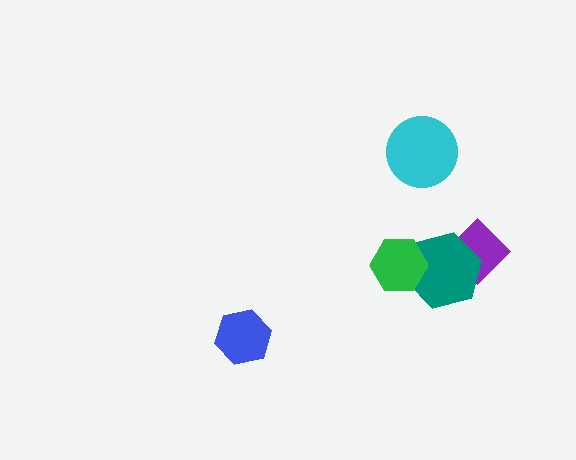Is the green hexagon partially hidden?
No, no other shape covers it.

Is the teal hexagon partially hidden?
Yes, it is partially covered by another shape.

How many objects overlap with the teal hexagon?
2 objects overlap with the teal hexagon.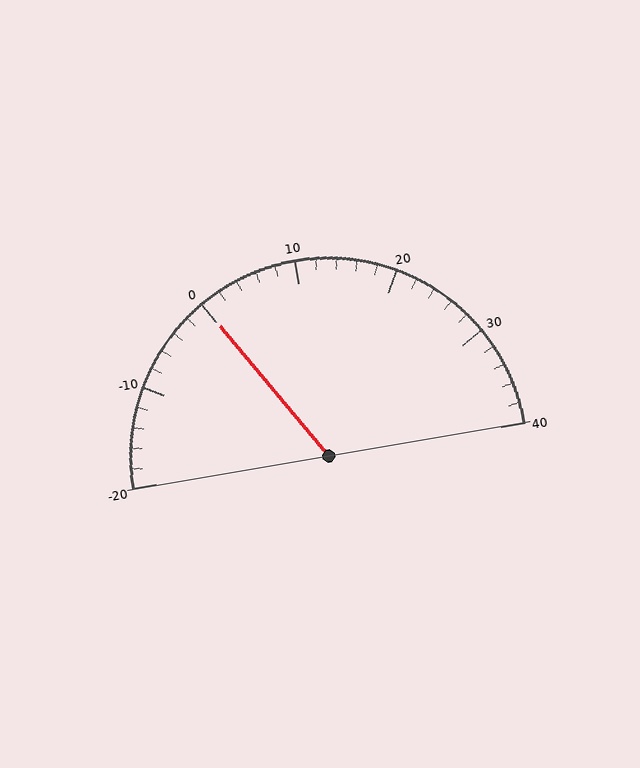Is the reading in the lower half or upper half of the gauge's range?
The reading is in the lower half of the range (-20 to 40).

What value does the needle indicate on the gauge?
The needle indicates approximately 0.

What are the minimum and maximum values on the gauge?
The gauge ranges from -20 to 40.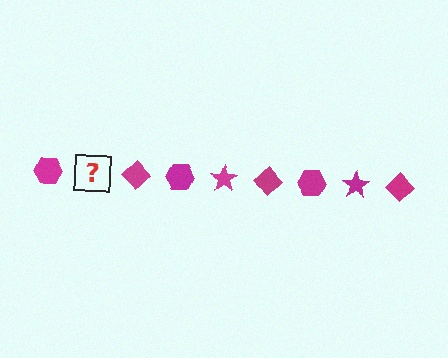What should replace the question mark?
The question mark should be replaced with a magenta star.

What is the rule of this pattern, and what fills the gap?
The rule is that the pattern cycles through hexagon, star, diamond shapes in magenta. The gap should be filled with a magenta star.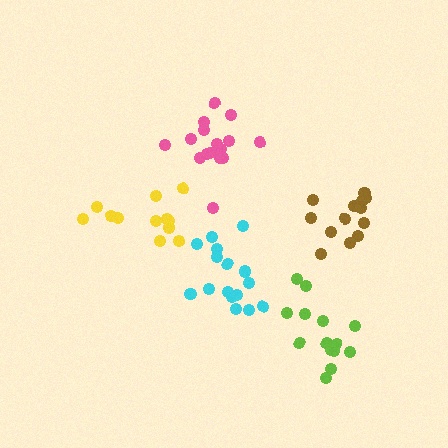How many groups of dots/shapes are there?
There are 5 groups.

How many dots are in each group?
Group 1: 12 dots, Group 2: 13 dots, Group 3: 16 dots, Group 4: 15 dots, Group 5: 17 dots (73 total).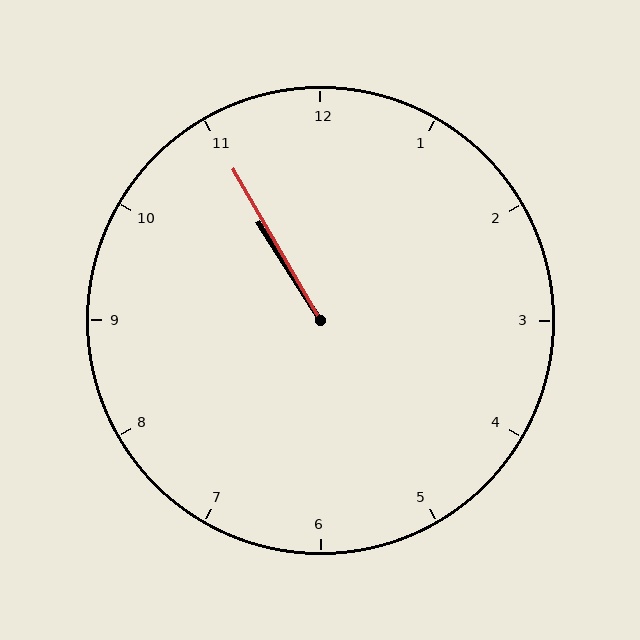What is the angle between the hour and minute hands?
Approximately 2 degrees.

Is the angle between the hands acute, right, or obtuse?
It is acute.